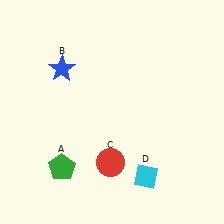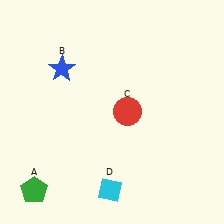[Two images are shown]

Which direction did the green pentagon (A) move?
The green pentagon (A) moved left.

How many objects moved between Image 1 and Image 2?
3 objects moved between the two images.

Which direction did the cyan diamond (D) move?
The cyan diamond (D) moved left.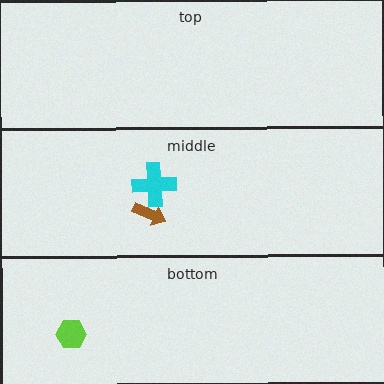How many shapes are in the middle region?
2.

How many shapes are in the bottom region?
1.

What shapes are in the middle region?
The brown arrow, the cyan cross.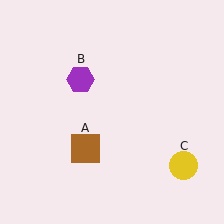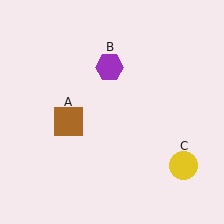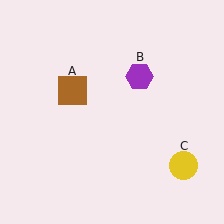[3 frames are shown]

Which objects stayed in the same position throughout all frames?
Yellow circle (object C) remained stationary.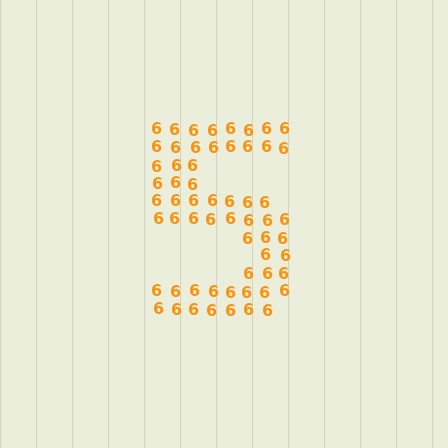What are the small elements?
The small elements are digit 6's.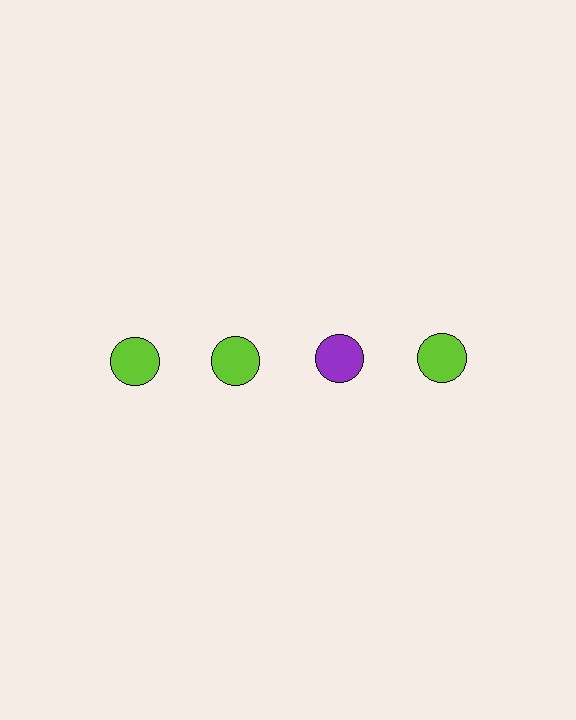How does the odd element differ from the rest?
It has a different color: purple instead of lime.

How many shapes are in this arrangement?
There are 4 shapes arranged in a grid pattern.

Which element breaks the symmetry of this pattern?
The purple circle in the top row, center column breaks the symmetry. All other shapes are lime circles.